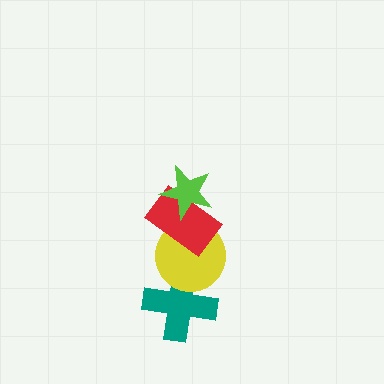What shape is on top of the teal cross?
The yellow circle is on top of the teal cross.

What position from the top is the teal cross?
The teal cross is 4th from the top.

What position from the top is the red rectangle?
The red rectangle is 2nd from the top.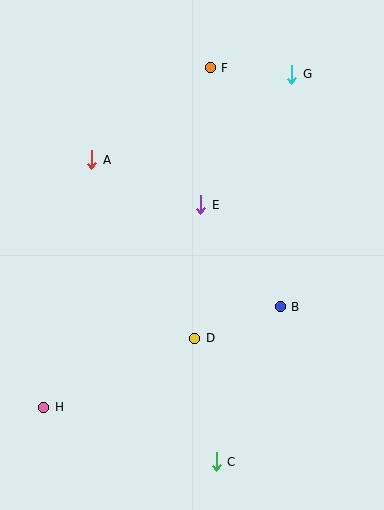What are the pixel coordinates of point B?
Point B is at (280, 307).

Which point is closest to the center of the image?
Point E at (201, 205) is closest to the center.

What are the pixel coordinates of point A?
Point A is at (92, 160).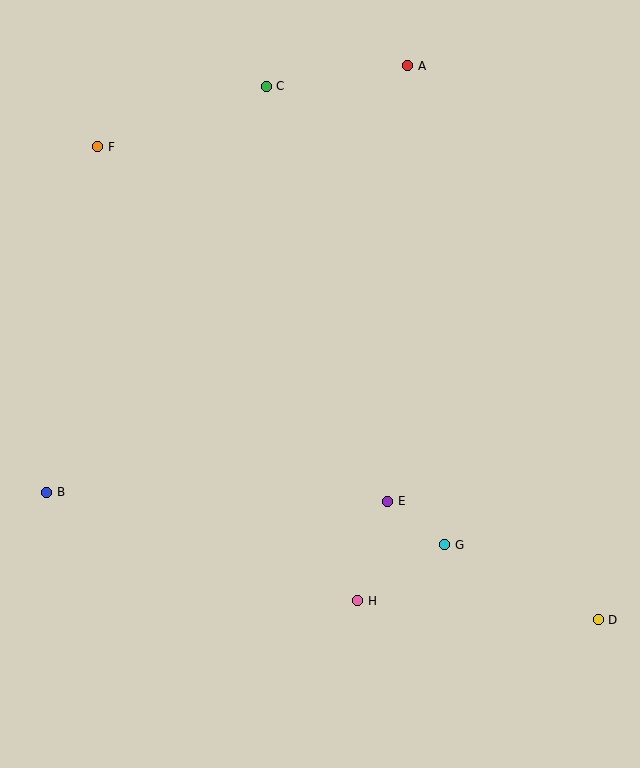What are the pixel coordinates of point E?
Point E is at (388, 501).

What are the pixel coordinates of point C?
Point C is at (266, 86).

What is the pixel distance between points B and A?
The distance between B and A is 559 pixels.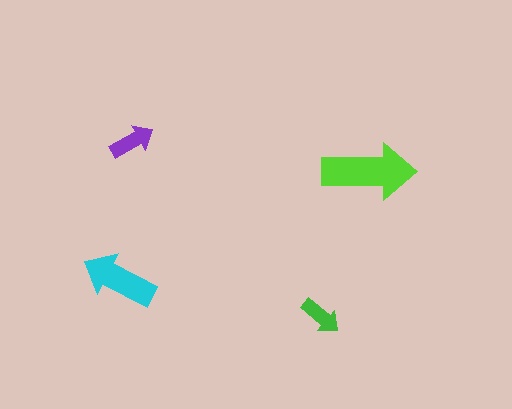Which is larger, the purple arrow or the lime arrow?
The lime one.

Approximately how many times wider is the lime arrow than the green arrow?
About 2 times wider.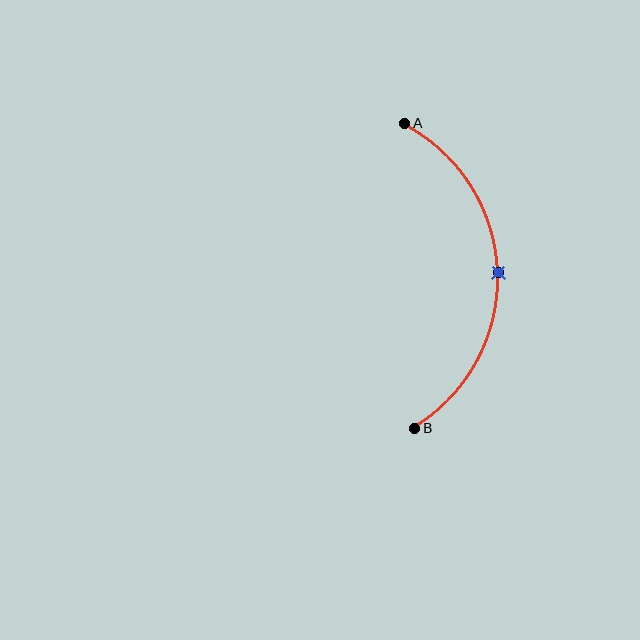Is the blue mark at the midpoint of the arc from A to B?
Yes. The blue mark lies on the arc at equal arc-length from both A and B — it is the arc midpoint.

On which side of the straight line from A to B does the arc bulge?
The arc bulges to the right of the straight line connecting A and B.